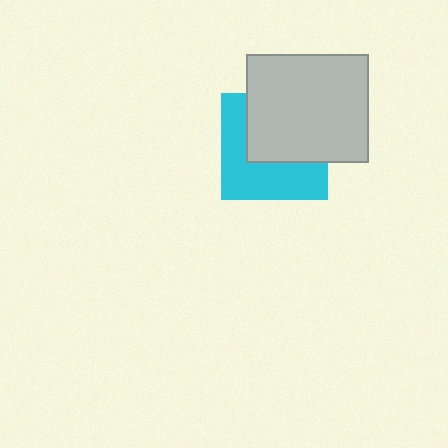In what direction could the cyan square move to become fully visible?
The cyan square could move toward the lower-left. That would shift it out from behind the light gray rectangle entirely.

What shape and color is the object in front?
The object in front is a light gray rectangle.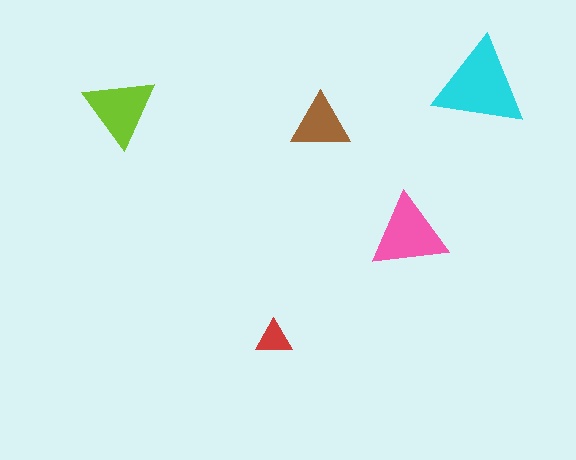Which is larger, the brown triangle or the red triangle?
The brown one.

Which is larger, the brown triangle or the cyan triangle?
The cyan one.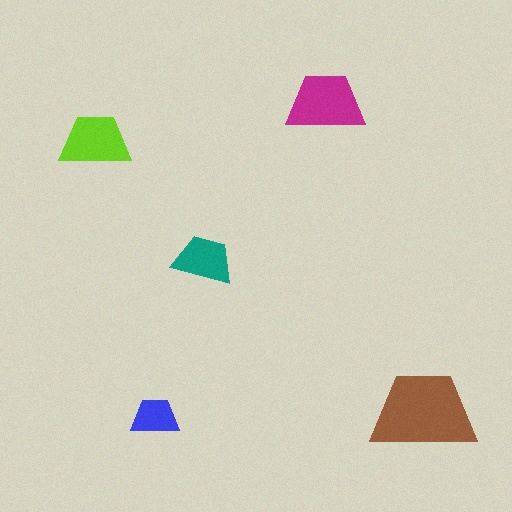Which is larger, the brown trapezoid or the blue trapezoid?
The brown one.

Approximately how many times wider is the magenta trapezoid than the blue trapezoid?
About 1.5 times wider.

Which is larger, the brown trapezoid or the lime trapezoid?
The brown one.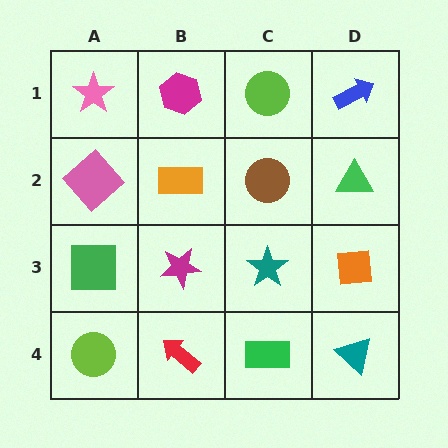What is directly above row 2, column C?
A lime circle.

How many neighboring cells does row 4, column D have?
2.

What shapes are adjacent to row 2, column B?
A magenta hexagon (row 1, column B), a magenta star (row 3, column B), a pink diamond (row 2, column A), a brown circle (row 2, column C).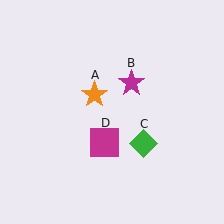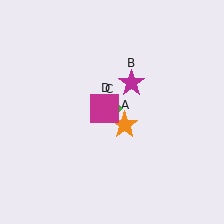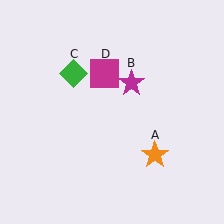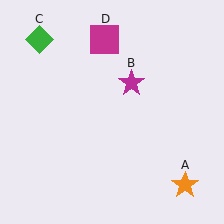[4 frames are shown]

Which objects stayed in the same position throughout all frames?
Magenta star (object B) remained stationary.